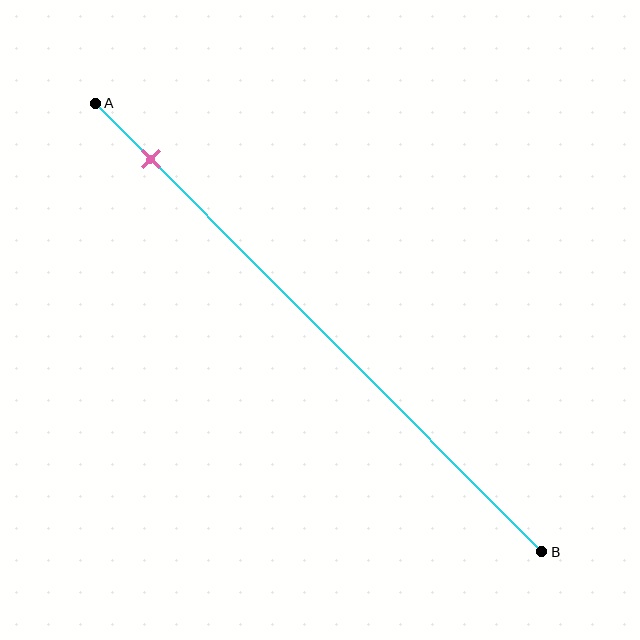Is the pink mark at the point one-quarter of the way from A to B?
No, the mark is at about 10% from A, not at the 25% one-quarter point.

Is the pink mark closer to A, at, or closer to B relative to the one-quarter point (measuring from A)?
The pink mark is closer to point A than the one-quarter point of segment AB.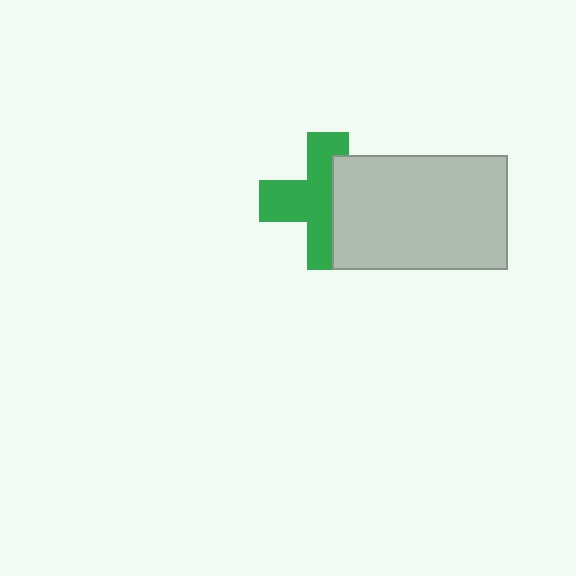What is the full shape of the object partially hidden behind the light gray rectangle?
The partially hidden object is a green cross.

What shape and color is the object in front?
The object in front is a light gray rectangle.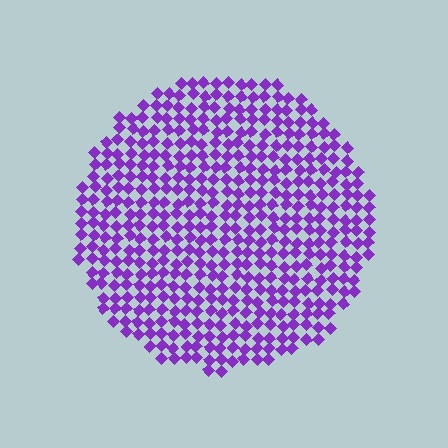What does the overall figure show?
The overall figure shows a circle.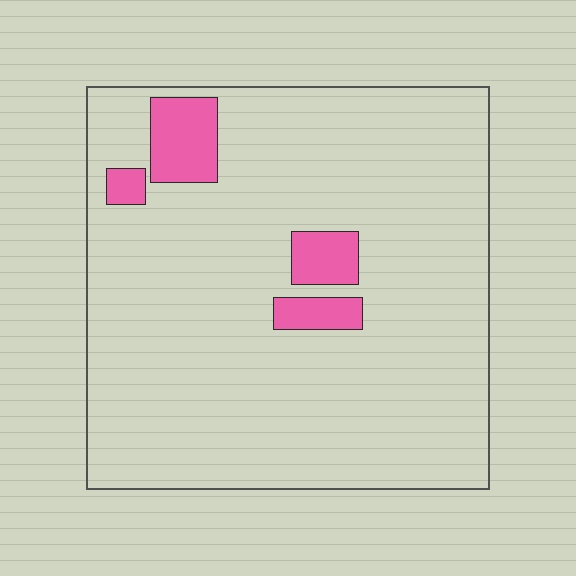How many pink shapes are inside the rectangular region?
4.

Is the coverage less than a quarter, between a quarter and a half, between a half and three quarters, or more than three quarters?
Less than a quarter.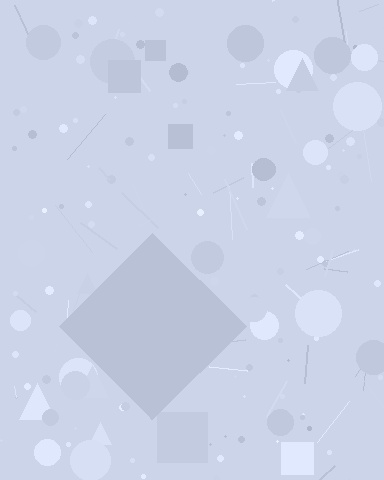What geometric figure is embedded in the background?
A diamond is embedded in the background.